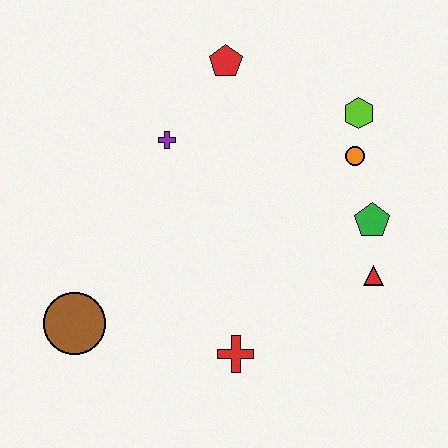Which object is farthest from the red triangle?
The brown circle is farthest from the red triangle.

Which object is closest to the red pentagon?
The purple cross is closest to the red pentagon.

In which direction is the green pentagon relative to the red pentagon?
The green pentagon is below the red pentagon.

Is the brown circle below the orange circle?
Yes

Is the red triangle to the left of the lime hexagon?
No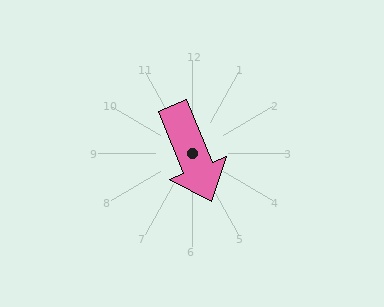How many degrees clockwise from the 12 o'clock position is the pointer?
Approximately 158 degrees.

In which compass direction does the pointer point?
South.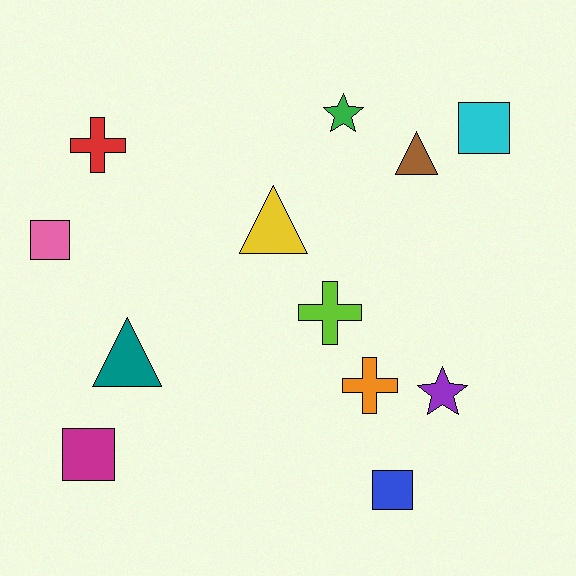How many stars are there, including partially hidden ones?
There are 2 stars.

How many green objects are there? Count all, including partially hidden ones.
There is 1 green object.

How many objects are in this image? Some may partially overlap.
There are 12 objects.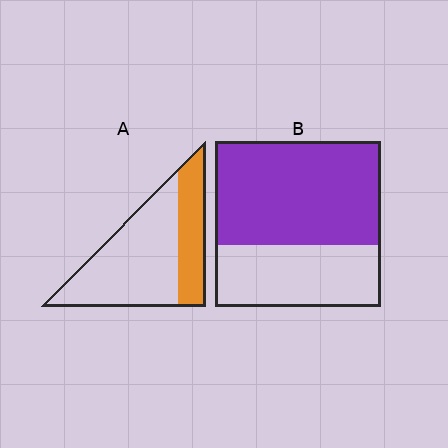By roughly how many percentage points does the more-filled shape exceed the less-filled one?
By roughly 30 percentage points (B over A).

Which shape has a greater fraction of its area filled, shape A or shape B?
Shape B.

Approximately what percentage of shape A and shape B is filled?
A is approximately 30% and B is approximately 65%.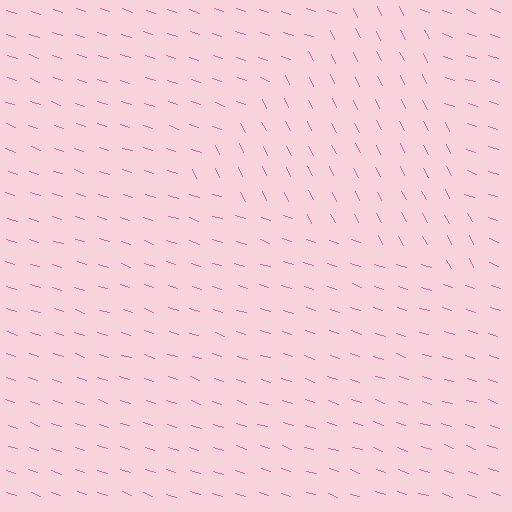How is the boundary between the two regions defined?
The boundary is defined purely by a change in line orientation (approximately 45 degrees difference). All lines are the same color and thickness.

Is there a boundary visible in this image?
Yes, there is a texture boundary formed by a change in line orientation.